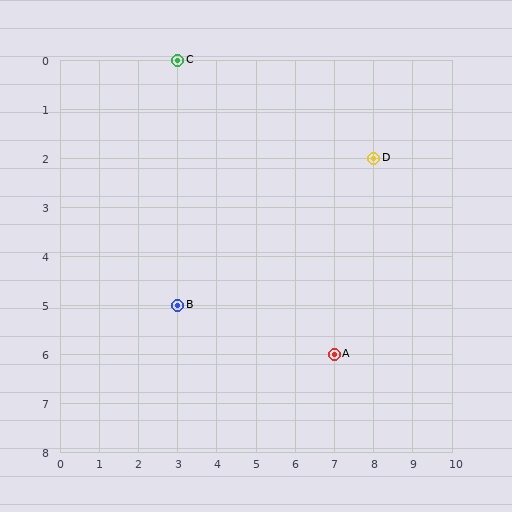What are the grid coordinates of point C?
Point C is at grid coordinates (3, 0).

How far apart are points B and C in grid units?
Points B and C are 5 rows apart.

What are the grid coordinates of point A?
Point A is at grid coordinates (7, 6).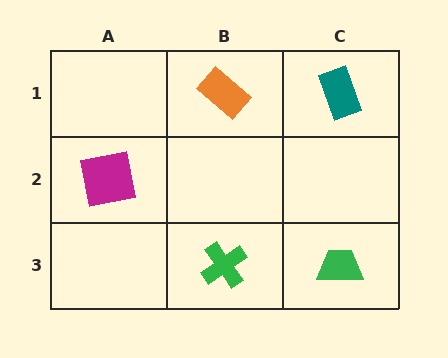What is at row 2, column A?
A magenta square.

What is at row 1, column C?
A teal rectangle.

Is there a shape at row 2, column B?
No, that cell is empty.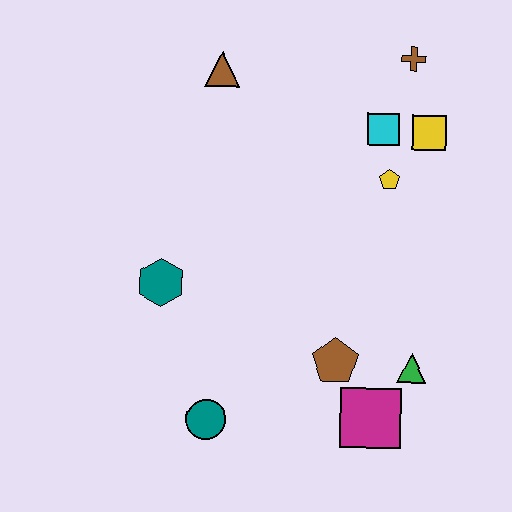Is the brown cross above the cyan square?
Yes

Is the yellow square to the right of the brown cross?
Yes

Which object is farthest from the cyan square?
The teal circle is farthest from the cyan square.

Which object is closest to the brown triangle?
The cyan square is closest to the brown triangle.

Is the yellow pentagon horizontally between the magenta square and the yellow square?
Yes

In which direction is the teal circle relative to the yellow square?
The teal circle is below the yellow square.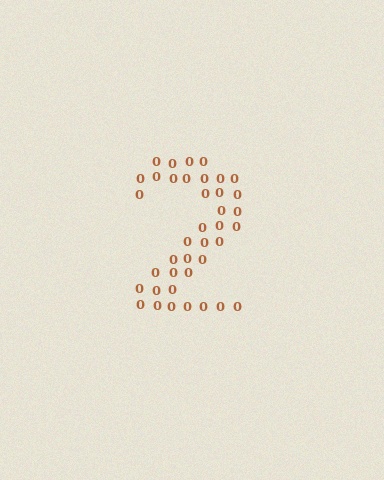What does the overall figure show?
The overall figure shows the digit 2.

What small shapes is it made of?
It is made of small digit 0's.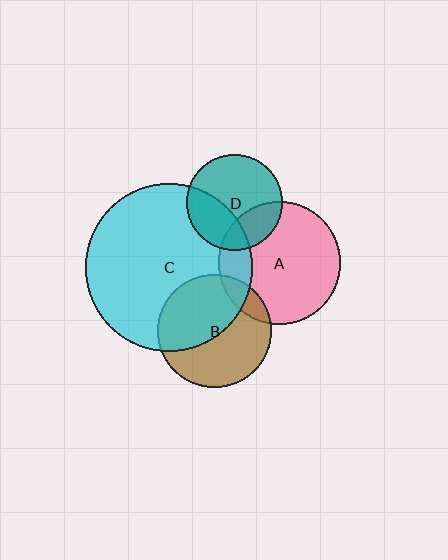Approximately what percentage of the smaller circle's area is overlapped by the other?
Approximately 20%.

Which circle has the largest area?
Circle C (cyan).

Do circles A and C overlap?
Yes.